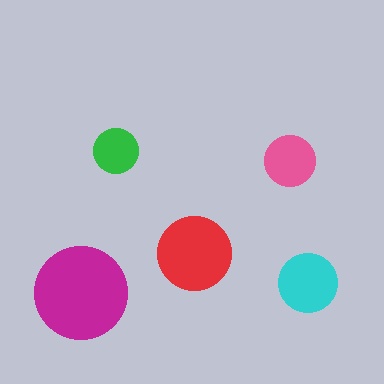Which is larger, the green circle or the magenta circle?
The magenta one.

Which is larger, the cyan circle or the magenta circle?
The magenta one.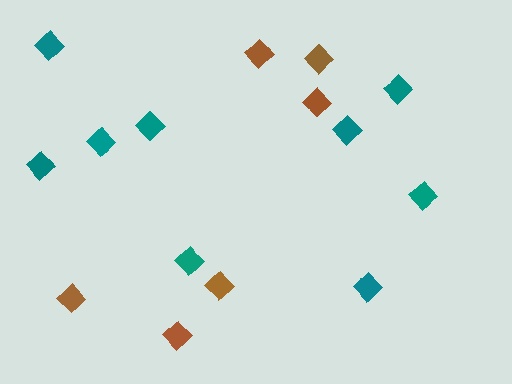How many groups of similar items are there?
There are 2 groups: one group of brown diamonds (6) and one group of teal diamonds (9).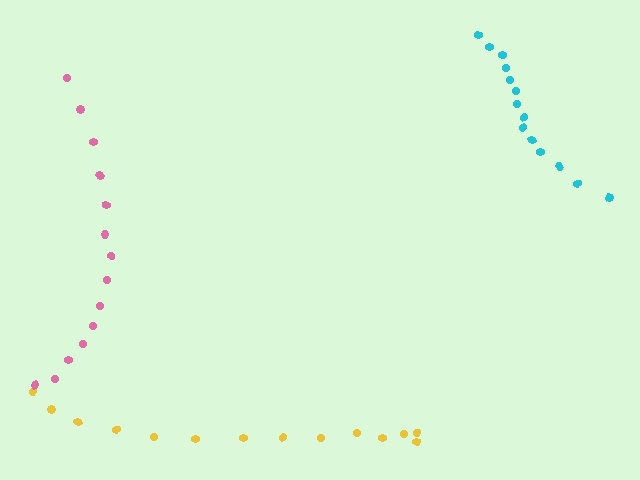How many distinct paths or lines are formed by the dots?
There are 3 distinct paths.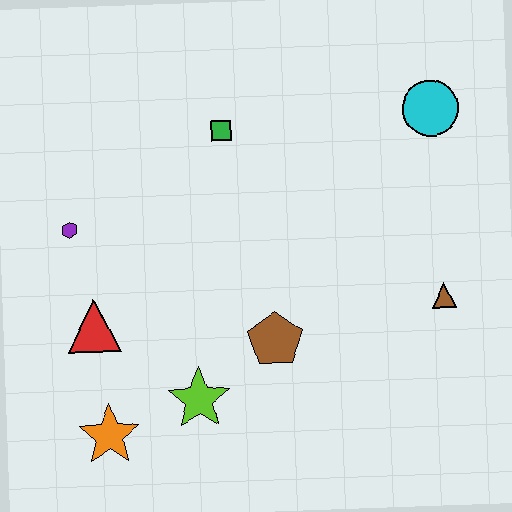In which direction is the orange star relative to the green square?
The orange star is below the green square.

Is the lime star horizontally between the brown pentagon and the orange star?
Yes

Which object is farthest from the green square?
The orange star is farthest from the green square.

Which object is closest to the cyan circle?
The brown triangle is closest to the cyan circle.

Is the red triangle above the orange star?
Yes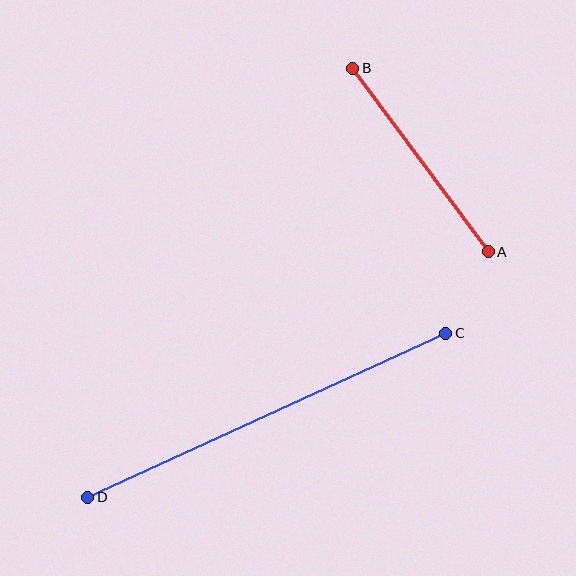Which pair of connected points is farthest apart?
Points C and D are farthest apart.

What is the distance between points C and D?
The distance is approximately 393 pixels.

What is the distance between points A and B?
The distance is approximately 228 pixels.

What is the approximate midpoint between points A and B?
The midpoint is at approximately (420, 160) pixels.